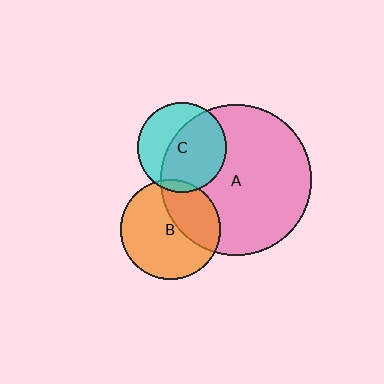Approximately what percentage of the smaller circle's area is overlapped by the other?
Approximately 35%.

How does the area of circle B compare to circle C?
Approximately 1.3 times.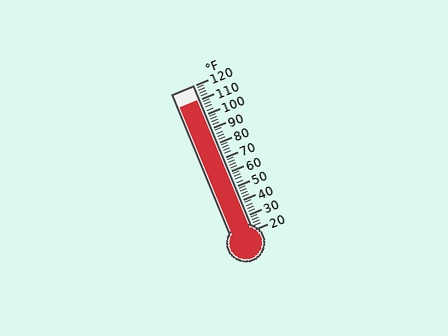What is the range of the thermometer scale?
The thermometer scale ranges from 20°F to 120°F.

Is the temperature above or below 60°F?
The temperature is above 60°F.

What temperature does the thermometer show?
The thermometer shows approximately 110°F.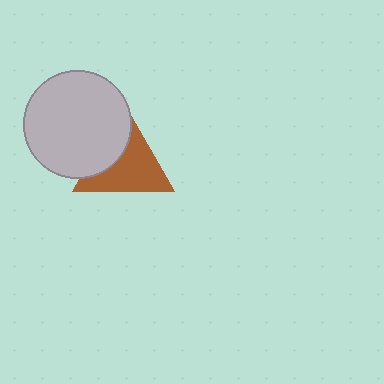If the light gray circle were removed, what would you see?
You would see the complete brown triangle.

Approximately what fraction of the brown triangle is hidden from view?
Roughly 36% of the brown triangle is hidden behind the light gray circle.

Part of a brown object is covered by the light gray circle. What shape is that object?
It is a triangle.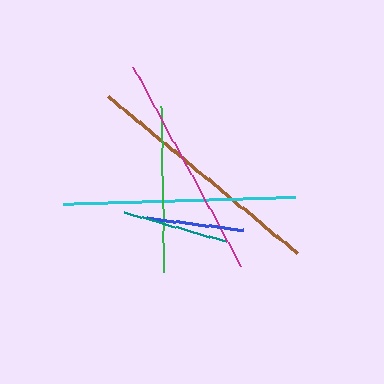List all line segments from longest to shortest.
From longest to shortest: brown, cyan, magenta, green, teal, blue.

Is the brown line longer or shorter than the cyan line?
The brown line is longer than the cyan line.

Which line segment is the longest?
The brown line is the longest at approximately 245 pixels.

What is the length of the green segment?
The green segment is approximately 166 pixels long.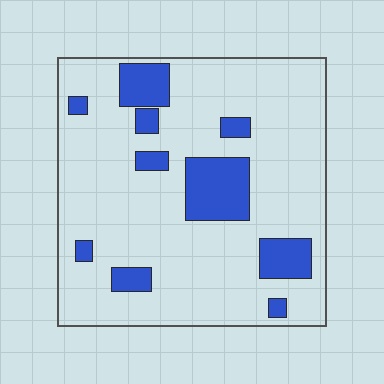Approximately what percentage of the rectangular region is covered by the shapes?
Approximately 15%.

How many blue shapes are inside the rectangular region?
10.